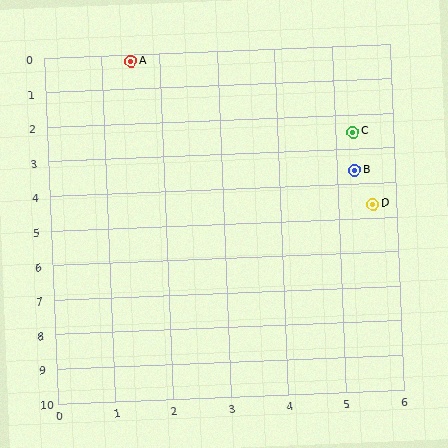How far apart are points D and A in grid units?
Points D and A are about 6.0 grid units apart.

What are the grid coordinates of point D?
Point D is at approximately (5.6, 4.6).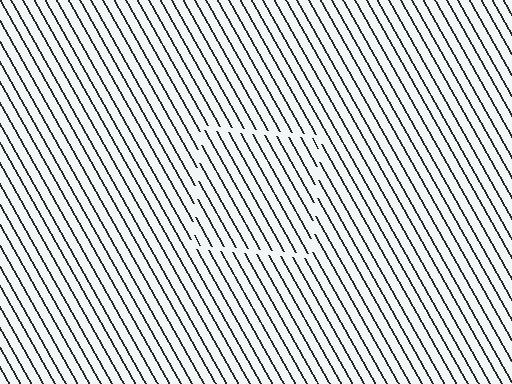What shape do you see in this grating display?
An illusory square. The interior of the shape contains the same grating, shifted by half a period — the contour is defined by the phase discontinuity where line-ends from the inner and outer gratings abut.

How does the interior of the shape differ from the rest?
The interior of the shape contains the same grating, shifted by half a period — the contour is defined by the phase discontinuity where line-ends from the inner and outer gratings abut.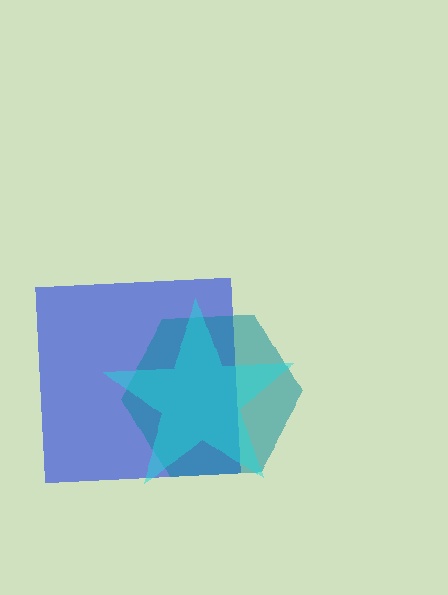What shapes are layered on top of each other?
The layered shapes are: a blue square, a teal hexagon, a cyan star.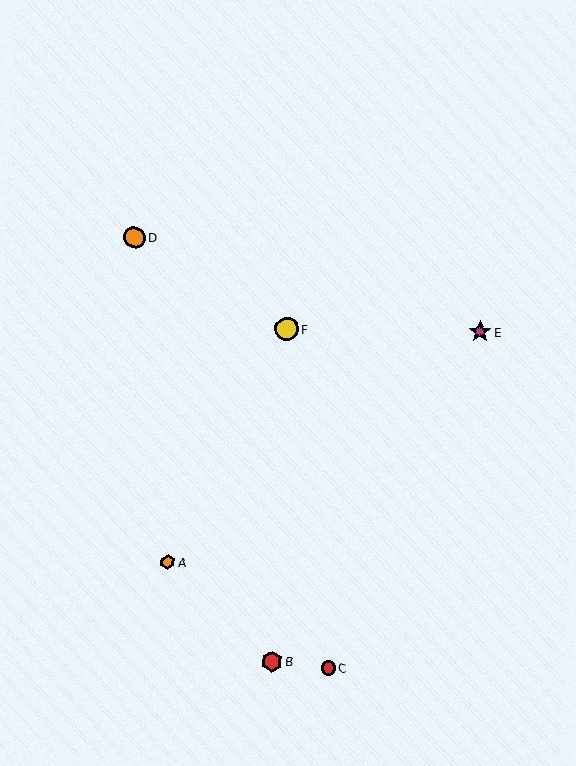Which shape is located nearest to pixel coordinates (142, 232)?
The orange circle (labeled D) at (134, 237) is nearest to that location.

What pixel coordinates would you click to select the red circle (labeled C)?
Click at (328, 668) to select the red circle C.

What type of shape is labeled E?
Shape E is a magenta star.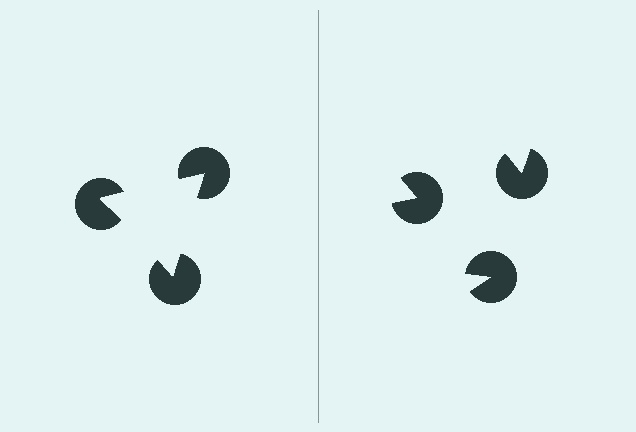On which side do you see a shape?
An illusory triangle appears on the left side. On the right side the wedge cuts are rotated, so no coherent shape forms.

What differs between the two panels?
The pac-man discs are positioned identically on both sides; only the wedge orientations differ. On the left they align to a triangle; on the right they are misaligned.